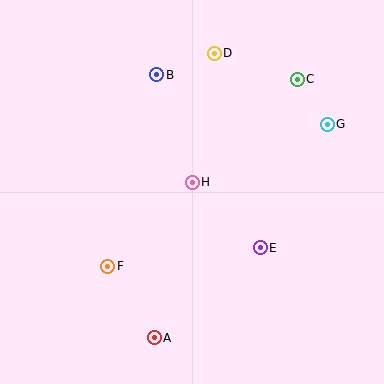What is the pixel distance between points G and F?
The distance between G and F is 262 pixels.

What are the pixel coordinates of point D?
Point D is at (214, 54).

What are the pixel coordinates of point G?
Point G is at (327, 124).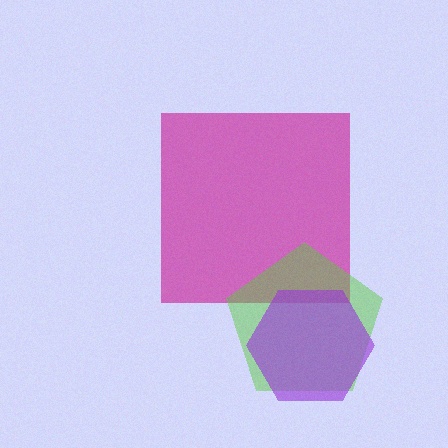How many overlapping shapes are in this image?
There are 3 overlapping shapes in the image.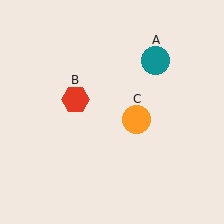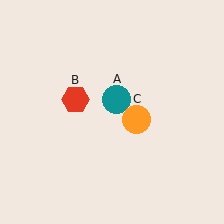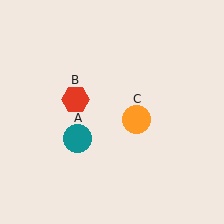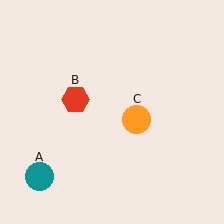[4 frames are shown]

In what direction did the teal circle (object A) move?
The teal circle (object A) moved down and to the left.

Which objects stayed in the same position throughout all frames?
Red hexagon (object B) and orange circle (object C) remained stationary.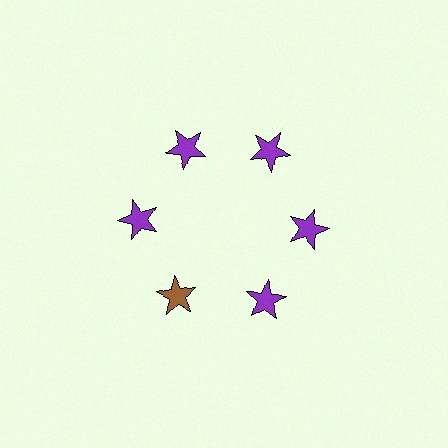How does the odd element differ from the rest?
It has a different color: brown instead of purple.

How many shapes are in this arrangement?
There are 6 shapes arranged in a ring pattern.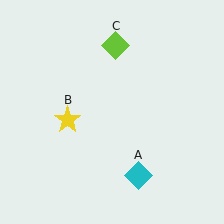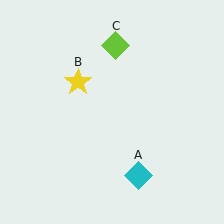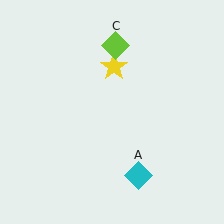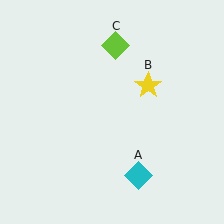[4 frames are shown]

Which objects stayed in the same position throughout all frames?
Cyan diamond (object A) and lime diamond (object C) remained stationary.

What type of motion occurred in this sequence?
The yellow star (object B) rotated clockwise around the center of the scene.